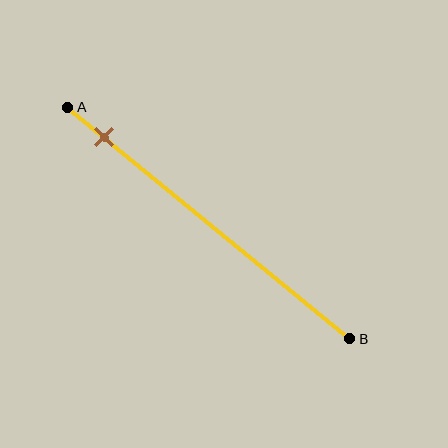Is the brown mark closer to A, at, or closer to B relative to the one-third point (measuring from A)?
The brown mark is closer to point A than the one-third point of segment AB.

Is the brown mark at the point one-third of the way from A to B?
No, the mark is at about 15% from A, not at the 33% one-third point.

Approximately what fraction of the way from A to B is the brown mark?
The brown mark is approximately 15% of the way from A to B.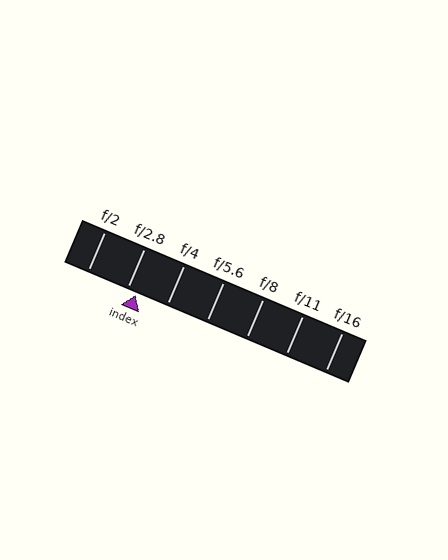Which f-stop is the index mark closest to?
The index mark is closest to f/2.8.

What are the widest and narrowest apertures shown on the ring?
The widest aperture shown is f/2 and the narrowest is f/16.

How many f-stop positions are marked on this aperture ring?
There are 7 f-stop positions marked.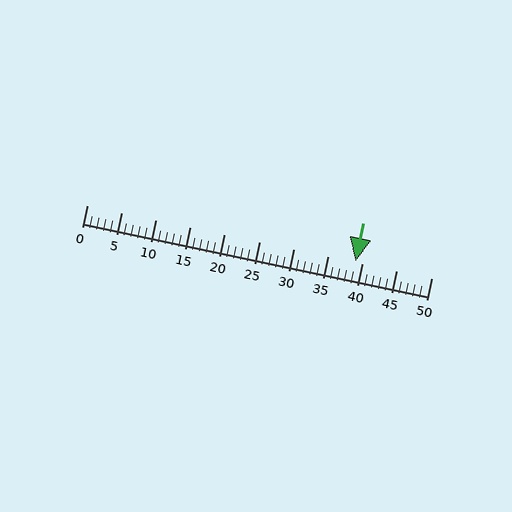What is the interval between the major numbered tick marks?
The major tick marks are spaced 5 units apart.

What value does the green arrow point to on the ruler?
The green arrow points to approximately 39.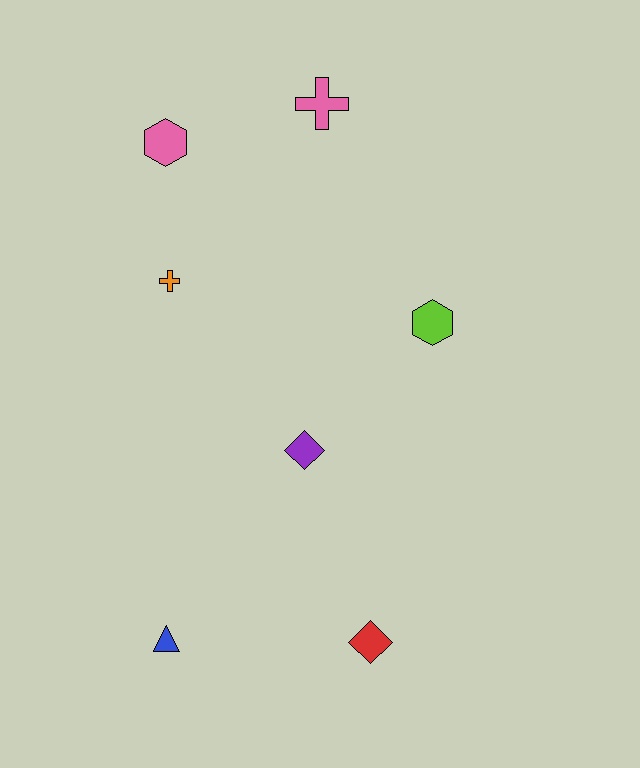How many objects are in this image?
There are 7 objects.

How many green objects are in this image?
There are no green objects.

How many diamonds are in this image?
There are 2 diamonds.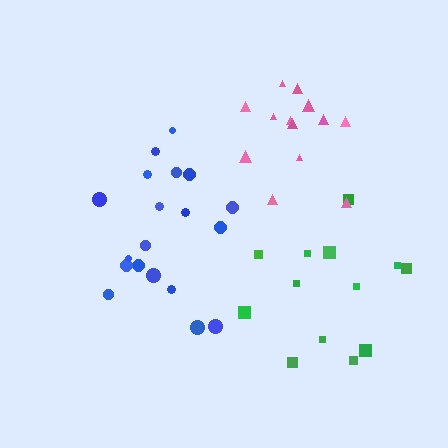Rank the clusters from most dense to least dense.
pink, green, blue.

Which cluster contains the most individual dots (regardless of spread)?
Blue (19).